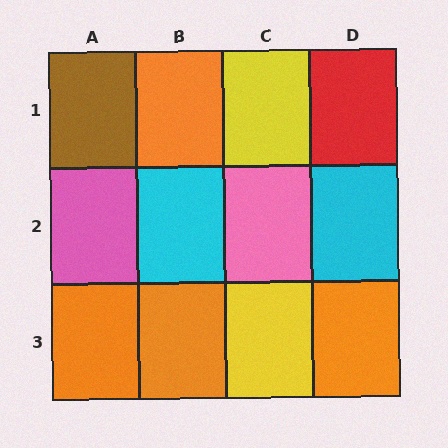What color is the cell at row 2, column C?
Pink.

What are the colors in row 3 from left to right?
Orange, orange, yellow, orange.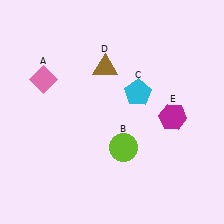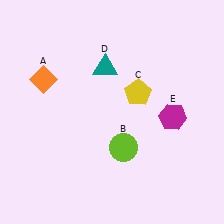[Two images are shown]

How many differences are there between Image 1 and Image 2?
There are 3 differences between the two images.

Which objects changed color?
A changed from pink to orange. C changed from cyan to yellow. D changed from brown to teal.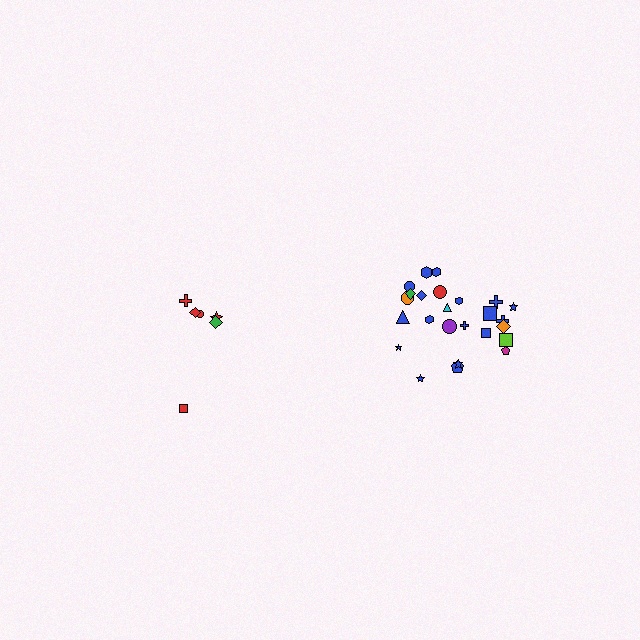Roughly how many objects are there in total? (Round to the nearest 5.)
Roughly 30 objects in total.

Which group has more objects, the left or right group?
The right group.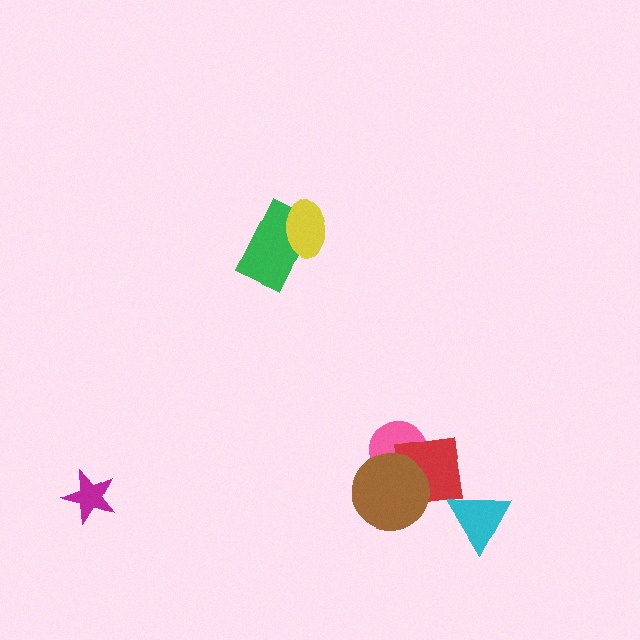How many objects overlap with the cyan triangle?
0 objects overlap with the cyan triangle.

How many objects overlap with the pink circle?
2 objects overlap with the pink circle.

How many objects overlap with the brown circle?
2 objects overlap with the brown circle.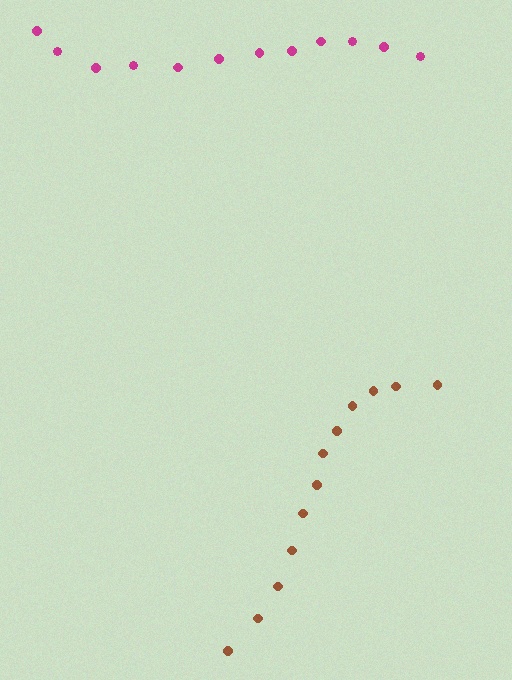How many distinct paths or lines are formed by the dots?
There are 2 distinct paths.